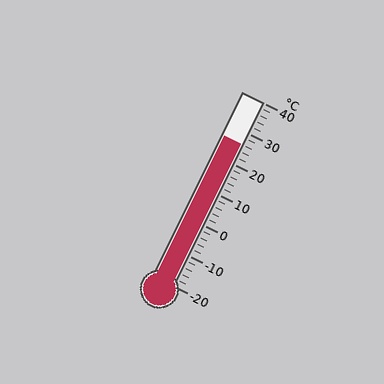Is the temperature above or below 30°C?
The temperature is below 30°C.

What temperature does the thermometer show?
The thermometer shows approximately 26°C.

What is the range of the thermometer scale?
The thermometer scale ranges from -20°C to 40°C.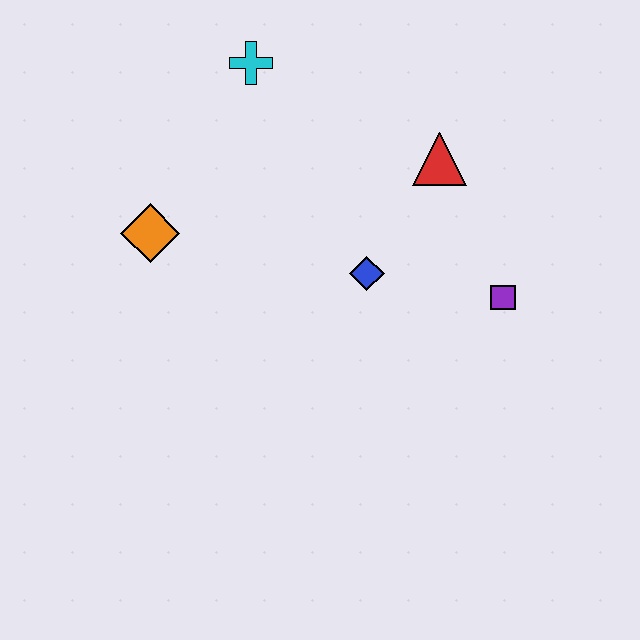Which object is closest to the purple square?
The blue diamond is closest to the purple square.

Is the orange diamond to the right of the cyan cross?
No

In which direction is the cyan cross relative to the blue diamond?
The cyan cross is above the blue diamond.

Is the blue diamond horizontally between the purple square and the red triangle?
No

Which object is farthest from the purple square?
The orange diamond is farthest from the purple square.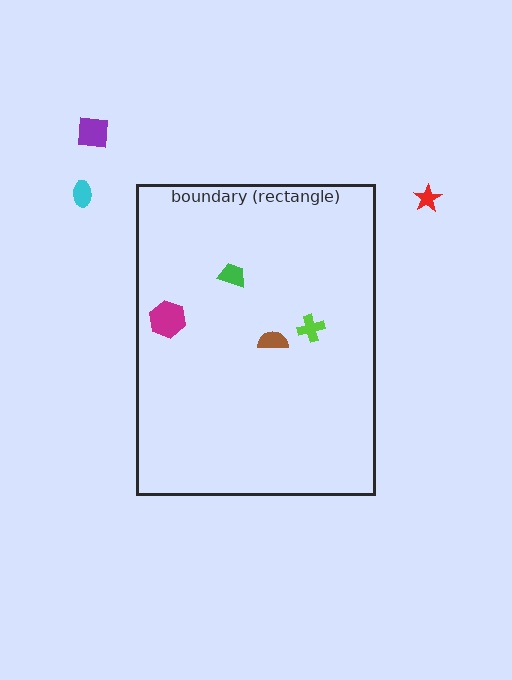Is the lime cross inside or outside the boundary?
Inside.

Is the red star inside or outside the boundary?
Outside.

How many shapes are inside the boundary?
4 inside, 3 outside.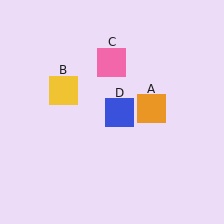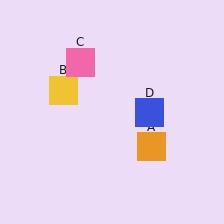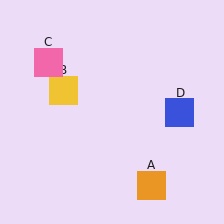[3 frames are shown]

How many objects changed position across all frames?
3 objects changed position: orange square (object A), pink square (object C), blue square (object D).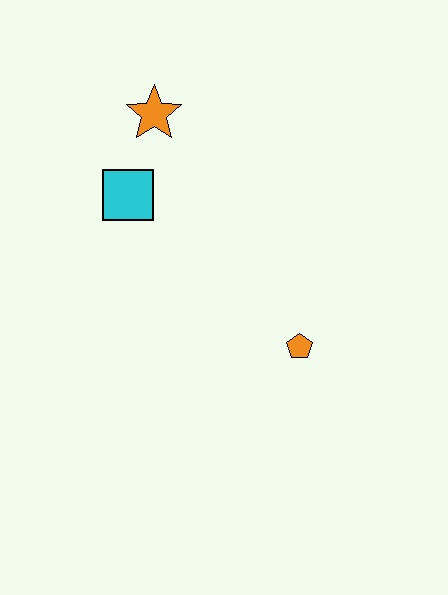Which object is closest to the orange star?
The cyan square is closest to the orange star.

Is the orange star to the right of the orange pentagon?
No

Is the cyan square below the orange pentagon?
No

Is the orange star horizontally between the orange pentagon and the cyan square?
Yes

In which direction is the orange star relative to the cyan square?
The orange star is above the cyan square.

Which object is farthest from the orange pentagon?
The orange star is farthest from the orange pentagon.